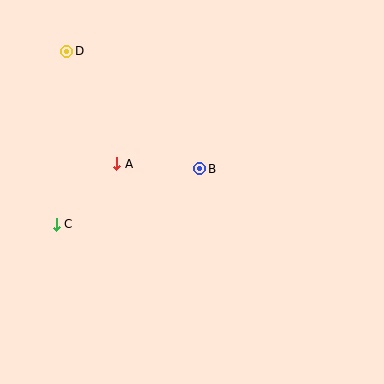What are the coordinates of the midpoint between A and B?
The midpoint between A and B is at (158, 166).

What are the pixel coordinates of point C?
Point C is at (56, 224).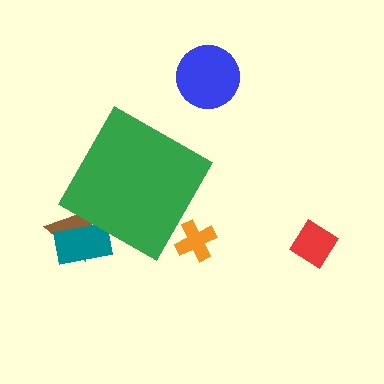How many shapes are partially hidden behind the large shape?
3 shapes are partially hidden.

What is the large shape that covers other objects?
A green diamond.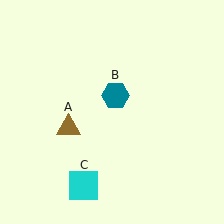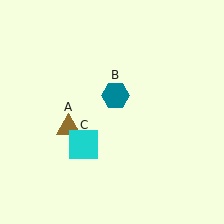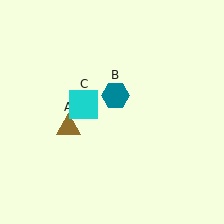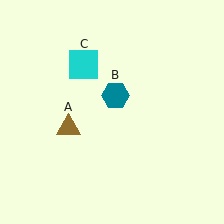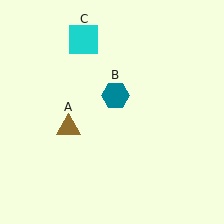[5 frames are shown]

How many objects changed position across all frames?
1 object changed position: cyan square (object C).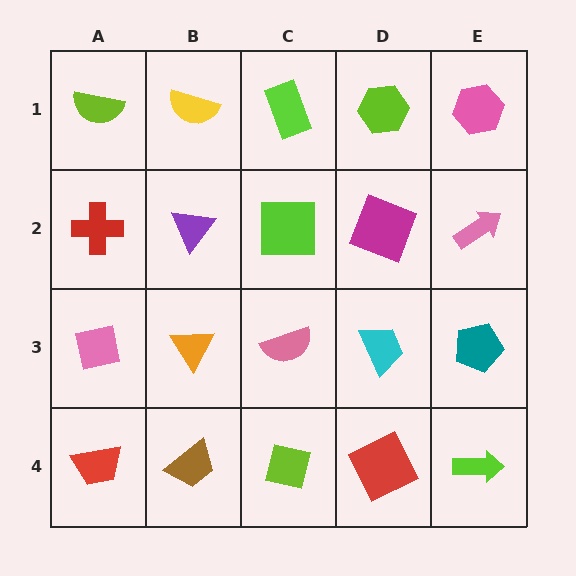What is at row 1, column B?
A yellow semicircle.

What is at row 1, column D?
A lime hexagon.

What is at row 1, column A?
A lime semicircle.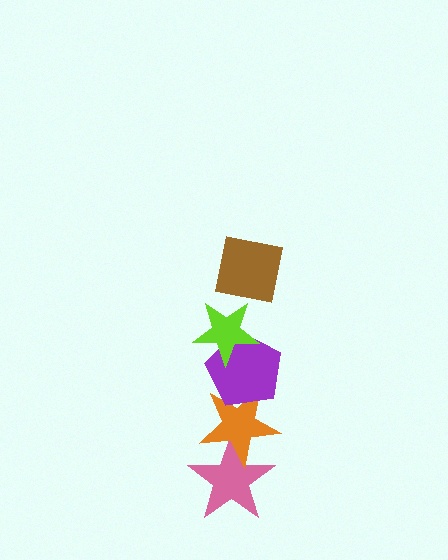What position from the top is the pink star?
The pink star is 5th from the top.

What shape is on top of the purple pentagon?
The lime star is on top of the purple pentagon.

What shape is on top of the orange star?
The purple pentagon is on top of the orange star.